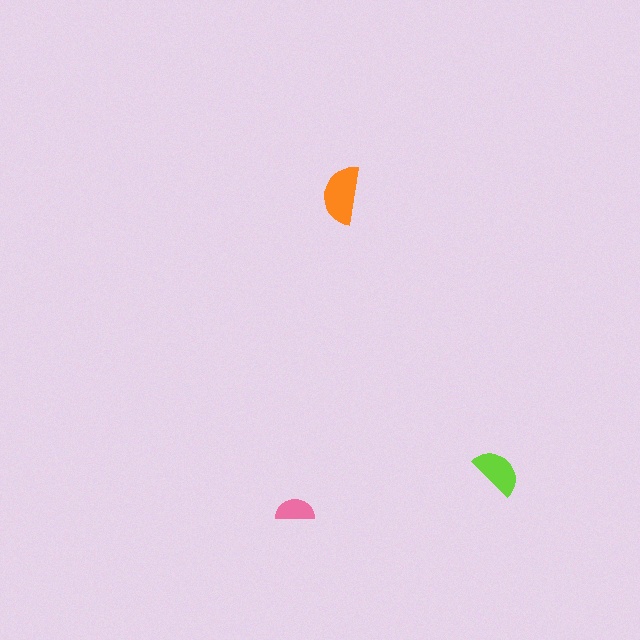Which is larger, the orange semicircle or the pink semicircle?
The orange one.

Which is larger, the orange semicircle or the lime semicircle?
The orange one.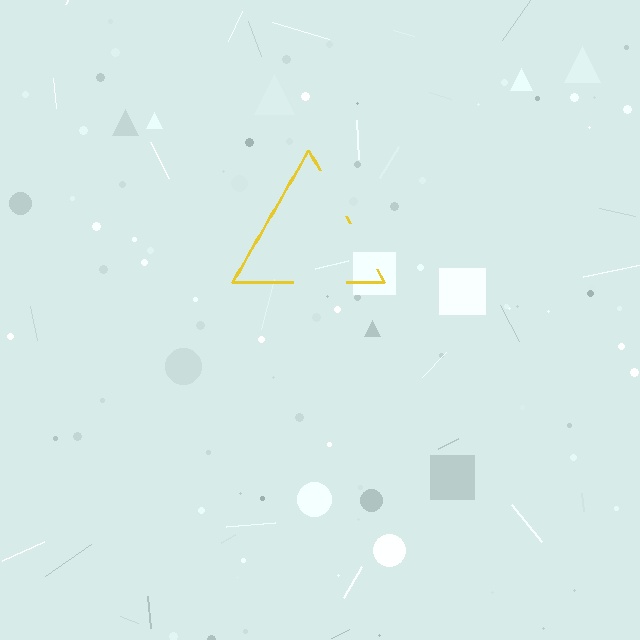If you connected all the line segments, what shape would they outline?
They would outline a triangle.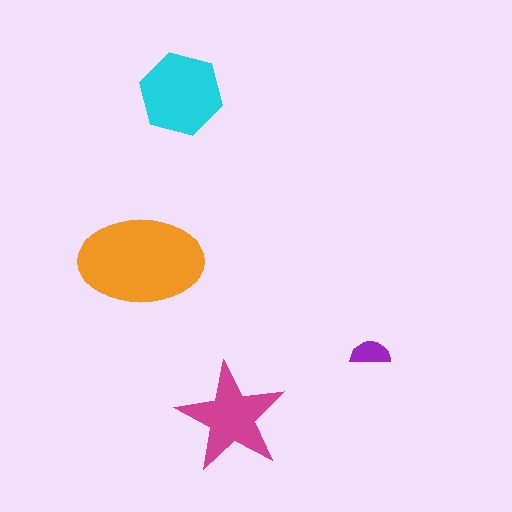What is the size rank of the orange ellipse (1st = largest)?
1st.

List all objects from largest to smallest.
The orange ellipse, the cyan hexagon, the magenta star, the purple semicircle.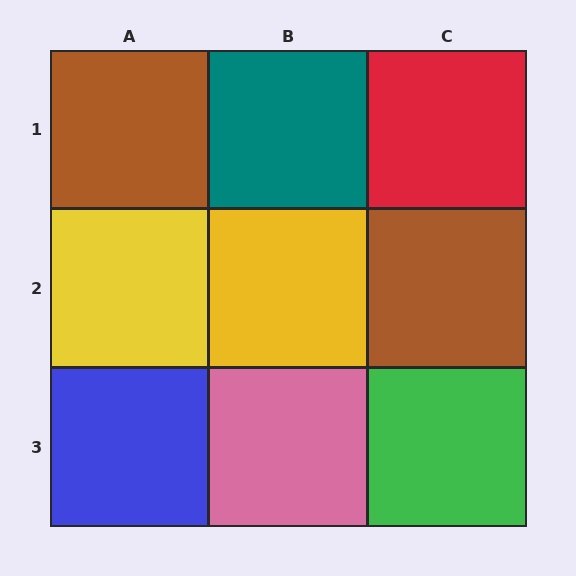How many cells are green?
1 cell is green.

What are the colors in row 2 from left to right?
Yellow, yellow, brown.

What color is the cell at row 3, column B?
Pink.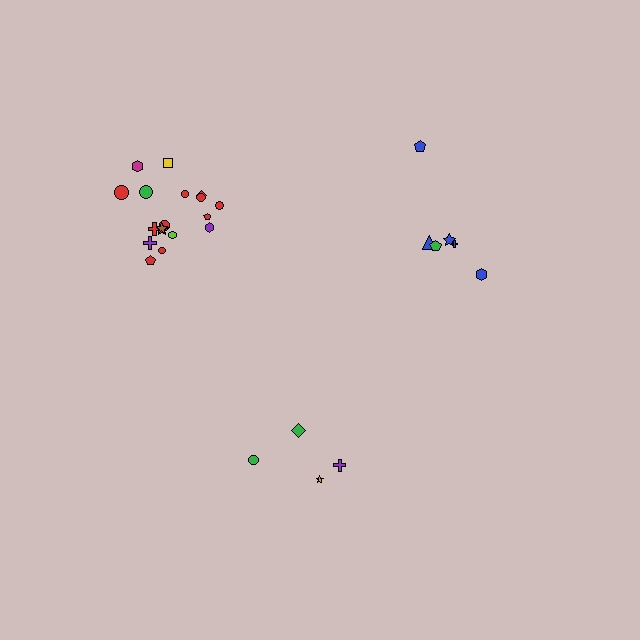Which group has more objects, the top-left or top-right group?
The top-left group.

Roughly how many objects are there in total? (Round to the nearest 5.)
Roughly 30 objects in total.